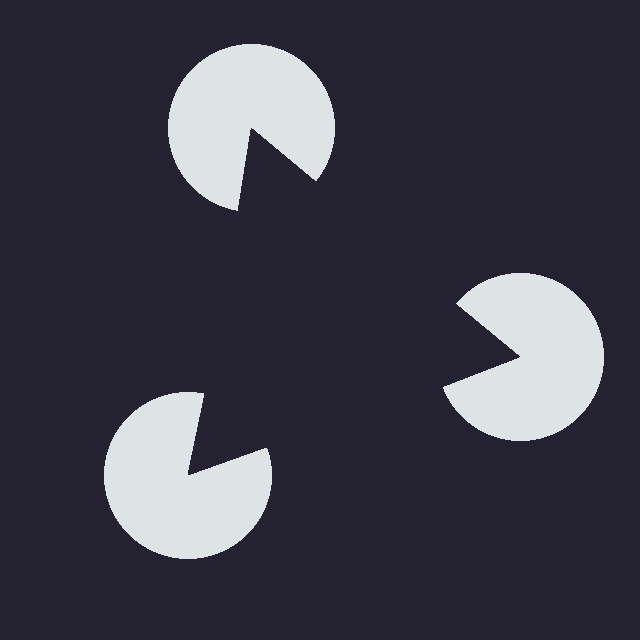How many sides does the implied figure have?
3 sides.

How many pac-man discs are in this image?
There are 3 — one at each vertex of the illusory triangle.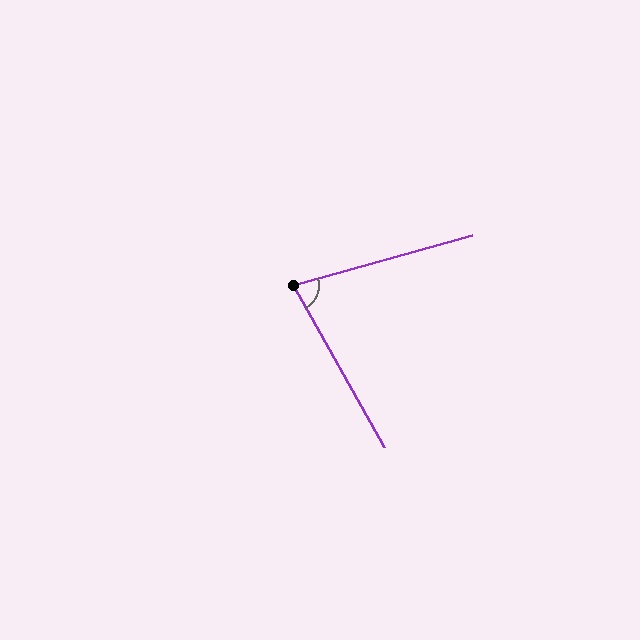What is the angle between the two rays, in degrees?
Approximately 77 degrees.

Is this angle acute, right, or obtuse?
It is acute.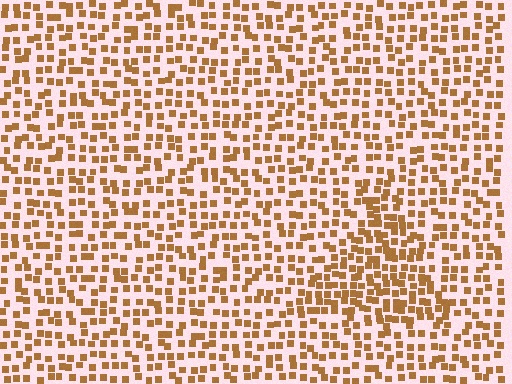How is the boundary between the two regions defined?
The boundary is defined by a change in element density (approximately 1.7x ratio). All elements are the same color, size, and shape.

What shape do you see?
I see a triangle.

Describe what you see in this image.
The image contains small brown elements arranged at two different densities. A triangle-shaped region is visible where the elements are more densely packed than the surrounding area.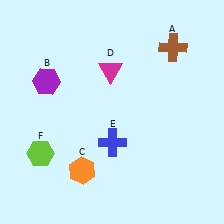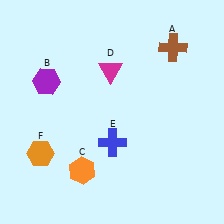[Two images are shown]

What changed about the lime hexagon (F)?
In Image 1, F is lime. In Image 2, it changed to orange.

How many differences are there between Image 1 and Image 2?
There is 1 difference between the two images.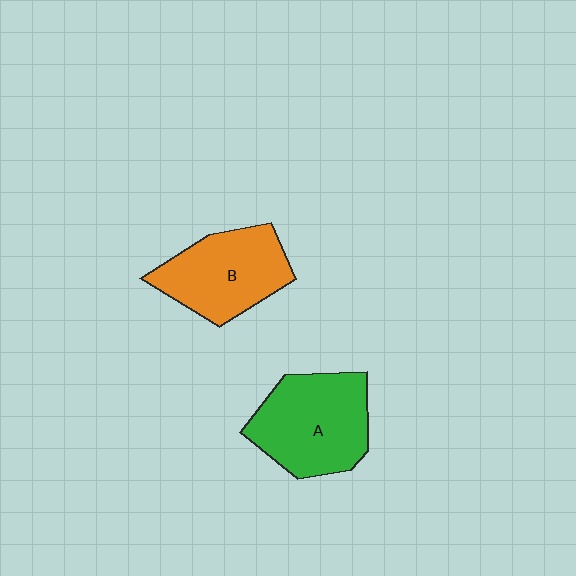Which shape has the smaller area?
Shape B (orange).